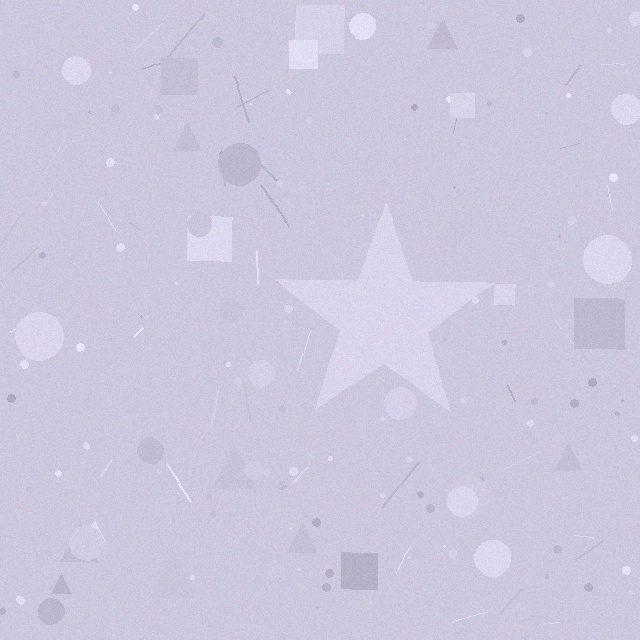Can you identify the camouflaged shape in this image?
The camouflaged shape is a star.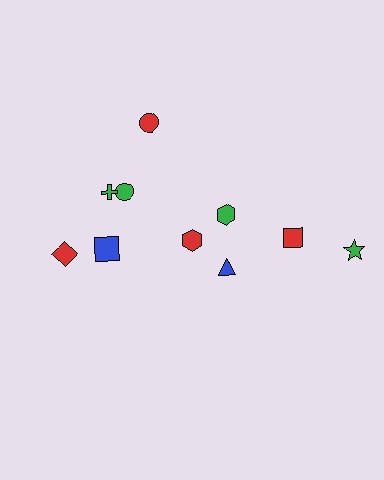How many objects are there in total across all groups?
There are 10 objects.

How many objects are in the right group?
There are 4 objects.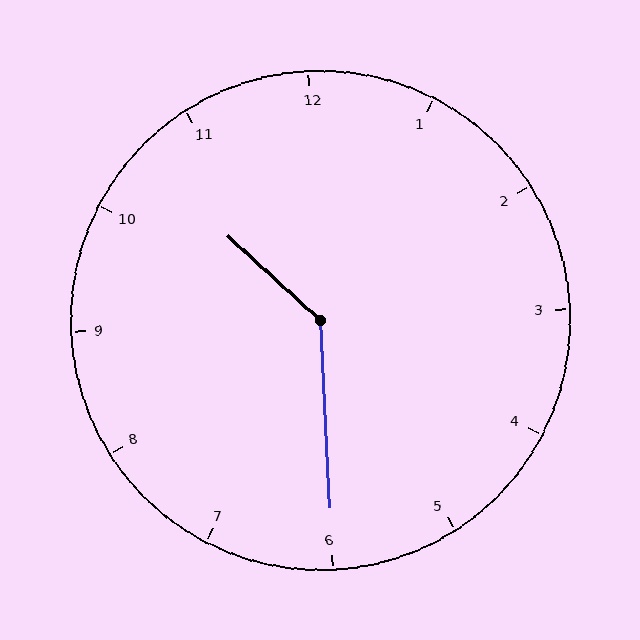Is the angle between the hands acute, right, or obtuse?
It is obtuse.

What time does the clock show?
10:30.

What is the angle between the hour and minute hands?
Approximately 135 degrees.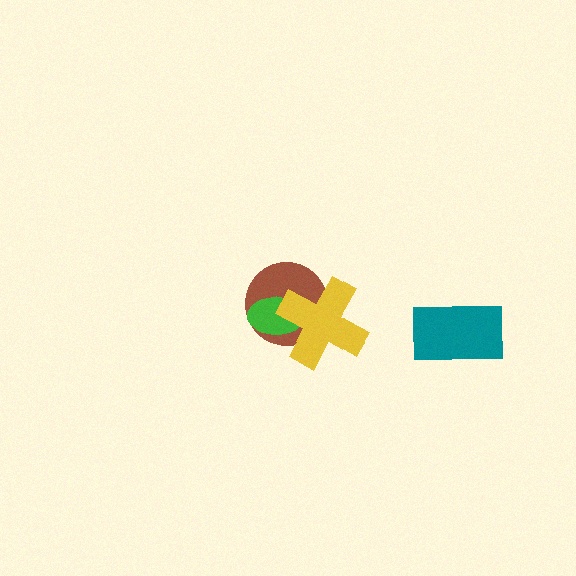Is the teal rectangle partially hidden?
No, no other shape covers it.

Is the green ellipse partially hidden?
Yes, it is partially covered by another shape.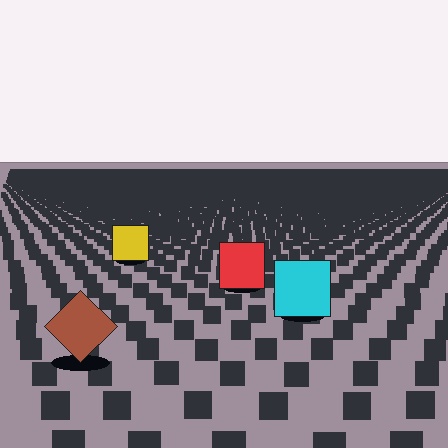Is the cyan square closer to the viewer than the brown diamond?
No. The brown diamond is closer — you can tell from the texture gradient: the ground texture is coarser near it.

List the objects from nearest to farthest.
From nearest to farthest: the brown diamond, the cyan square, the red square, the yellow square.